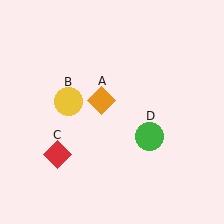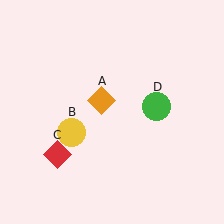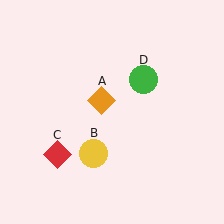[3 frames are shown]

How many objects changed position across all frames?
2 objects changed position: yellow circle (object B), green circle (object D).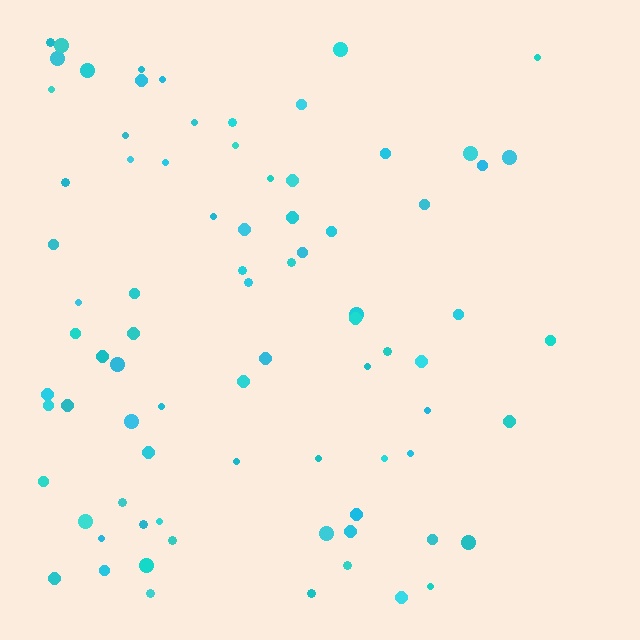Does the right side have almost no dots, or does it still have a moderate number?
Still a moderate number, just noticeably fewer than the left.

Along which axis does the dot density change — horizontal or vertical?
Horizontal.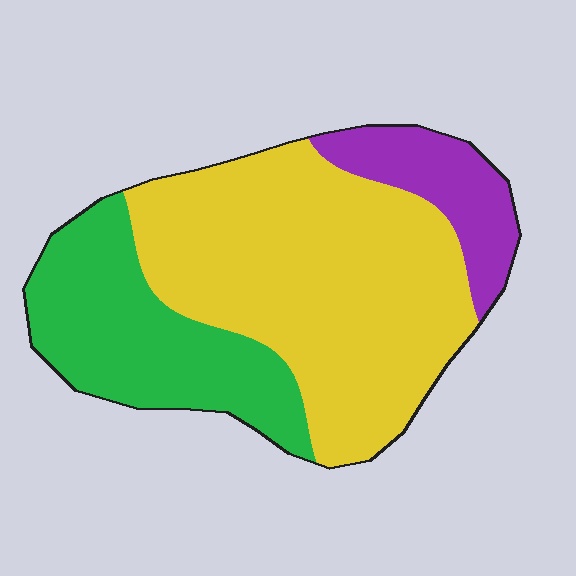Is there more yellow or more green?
Yellow.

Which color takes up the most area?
Yellow, at roughly 60%.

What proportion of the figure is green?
Green takes up about one quarter (1/4) of the figure.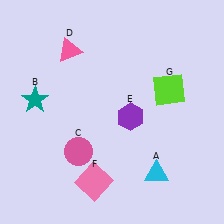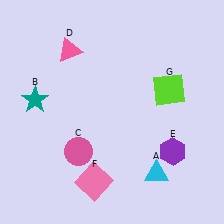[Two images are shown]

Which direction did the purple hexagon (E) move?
The purple hexagon (E) moved right.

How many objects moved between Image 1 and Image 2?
1 object moved between the two images.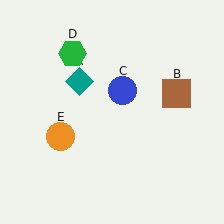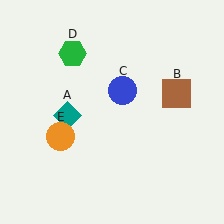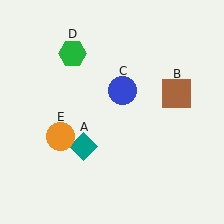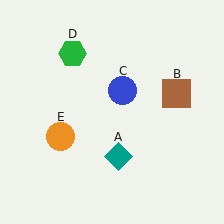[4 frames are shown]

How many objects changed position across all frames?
1 object changed position: teal diamond (object A).